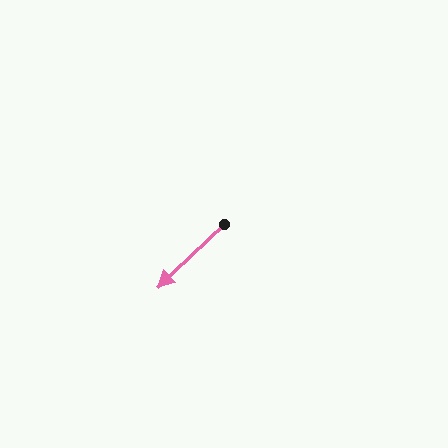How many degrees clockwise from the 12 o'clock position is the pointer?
Approximately 226 degrees.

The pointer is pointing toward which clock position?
Roughly 8 o'clock.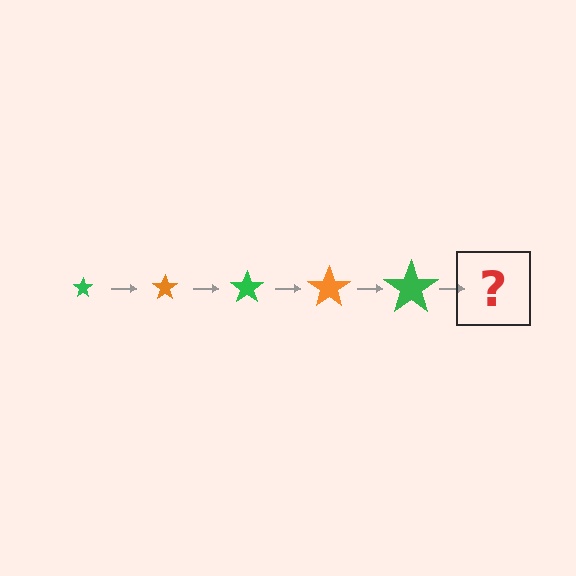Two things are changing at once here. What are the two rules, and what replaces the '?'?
The two rules are that the star grows larger each step and the color cycles through green and orange. The '?' should be an orange star, larger than the previous one.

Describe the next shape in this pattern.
It should be an orange star, larger than the previous one.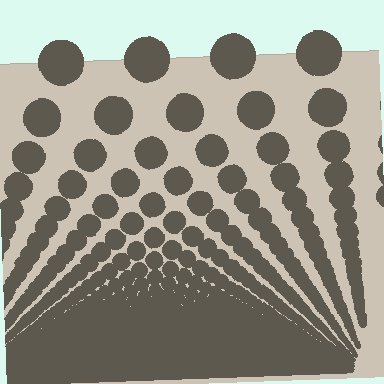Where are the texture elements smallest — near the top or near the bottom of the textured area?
Near the bottom.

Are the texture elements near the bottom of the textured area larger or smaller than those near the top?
Smaller. The gradient is inverted — elements near the bottom are smaller and denser.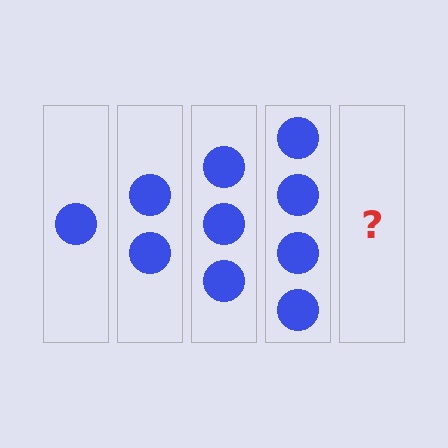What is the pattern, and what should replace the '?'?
The pattern is that each step adds one more circle. The '?' should be 5 circles.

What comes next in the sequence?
The next element should be 5 circles.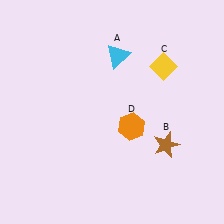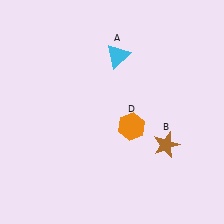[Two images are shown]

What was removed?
The yellow diamond (C) was removed in Image 2.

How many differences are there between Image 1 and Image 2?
There is 1 difference between the two images.